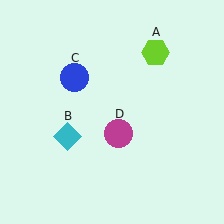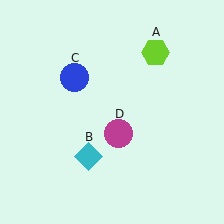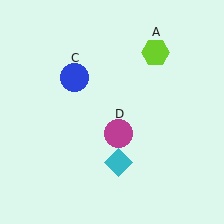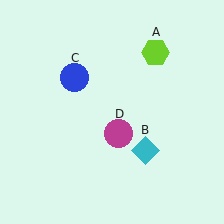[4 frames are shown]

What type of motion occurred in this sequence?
The cyan diamond (object B) rotated counterclockwise around the center of the scene.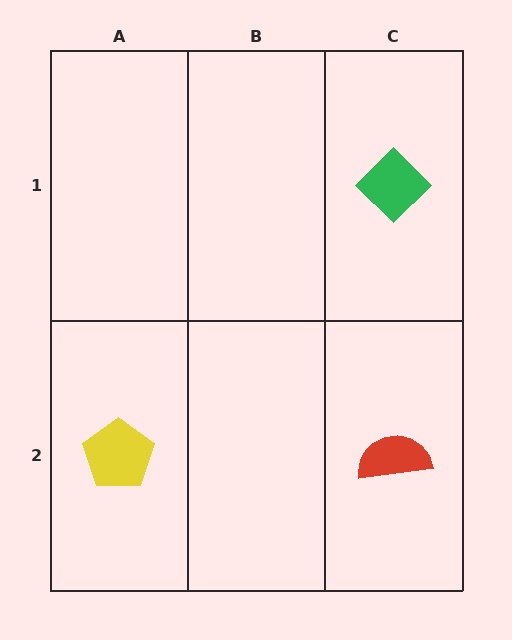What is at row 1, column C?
A green diamond.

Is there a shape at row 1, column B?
No, that cell is empty.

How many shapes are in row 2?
2 shapes.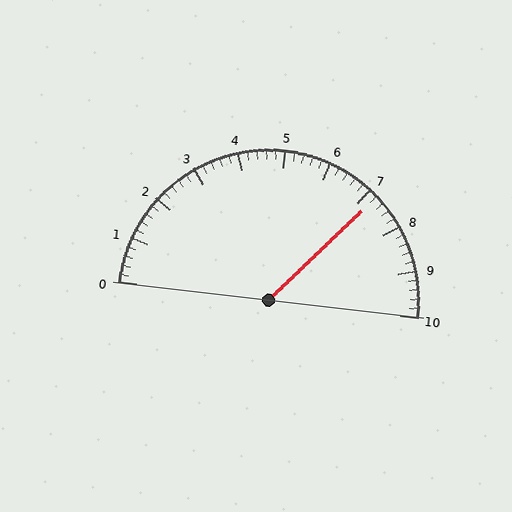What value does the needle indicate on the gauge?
The needle indicates approximately 7.2.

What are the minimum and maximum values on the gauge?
The gauge ranges from 0 to 10.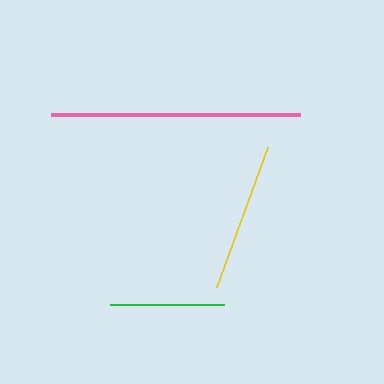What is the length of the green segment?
The green segment is approximately 114 pixels long.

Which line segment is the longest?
The pink line is the longest at approximately 249 pixels.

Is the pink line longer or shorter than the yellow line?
The pink line is longer than the yellow line.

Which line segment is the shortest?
The green line is the shortest at approximately 114 pixels.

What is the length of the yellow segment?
The yellow segment is approximately 150 pixels long.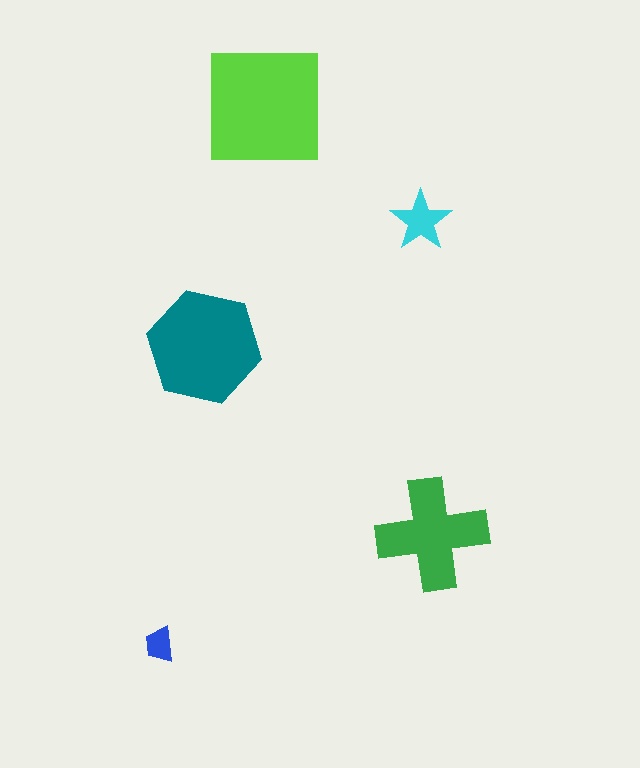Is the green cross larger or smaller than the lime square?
Smaller.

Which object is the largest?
The lime square.